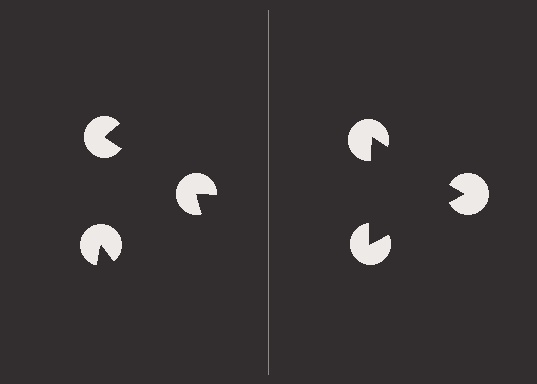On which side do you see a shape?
An illusory triangle appears on the right side. On the left side the wedge cuts are rotated, so no coherent shape forms.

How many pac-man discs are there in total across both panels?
6 — 3 on each side.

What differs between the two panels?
The pac-man discs are positioned identically on both sides; only the wedge orientations differ. On the right they align to a triangle; on the left they are misaligned.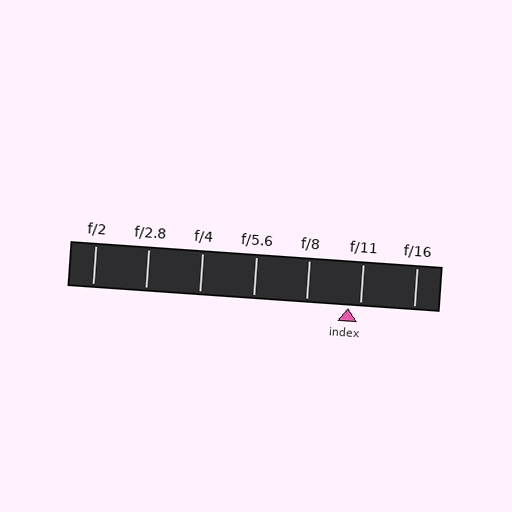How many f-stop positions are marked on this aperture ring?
There are 7 f-stop positions marked.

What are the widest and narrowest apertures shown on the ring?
The widest aperture shown is f/2 and the narrowest is f/16.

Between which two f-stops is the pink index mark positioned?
The index mark is between f/8 and f/11.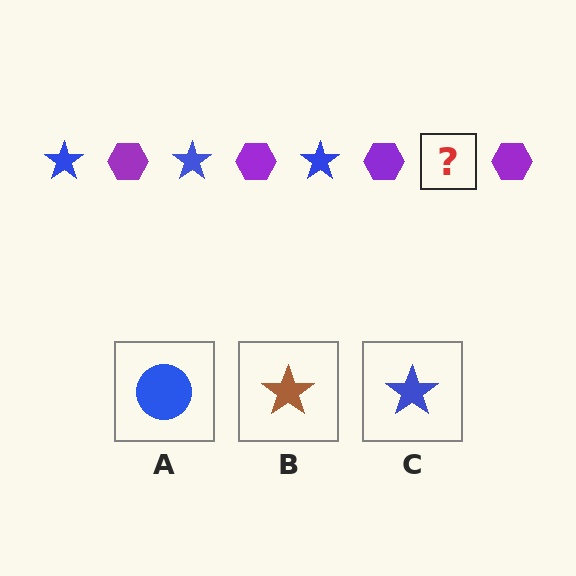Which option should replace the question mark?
Option C.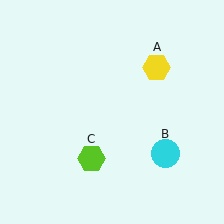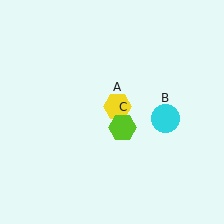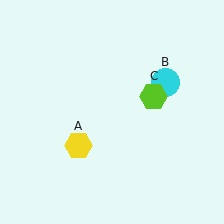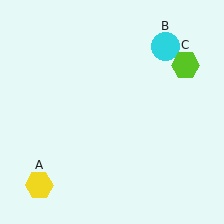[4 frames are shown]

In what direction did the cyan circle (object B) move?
The cyan circle (object B) moved up.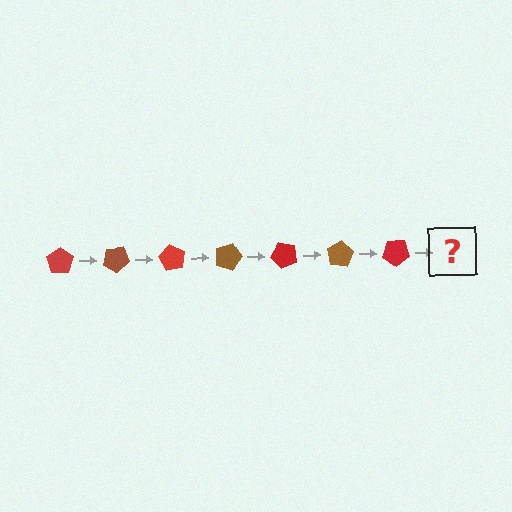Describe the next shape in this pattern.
It should be a brown pentagon, rotated 210 degrees from the start.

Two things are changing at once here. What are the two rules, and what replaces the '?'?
The two rules are that it rotates 30 degrees each step and the color cycles through red and brown. The '?' should be a brown pentagon, rotated 210 degrees from the start.